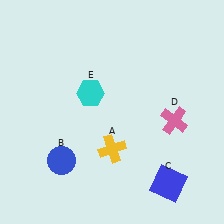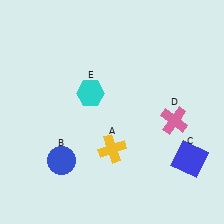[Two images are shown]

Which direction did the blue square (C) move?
The blue square (C) moved up.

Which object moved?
The blue square (C) moved up.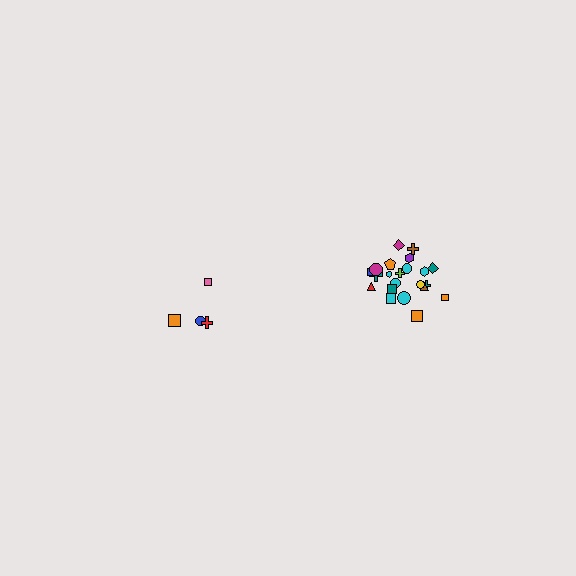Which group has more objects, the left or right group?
The right group.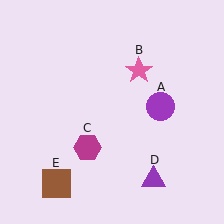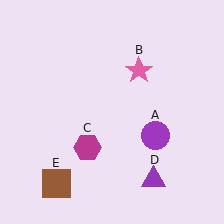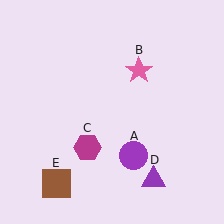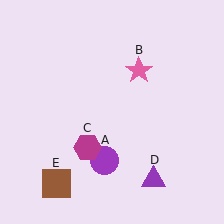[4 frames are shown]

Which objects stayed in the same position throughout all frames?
Pink star (object B) and magenta hexagon (object C) and purple triangle (object D) and brown square (object E) remained stationary.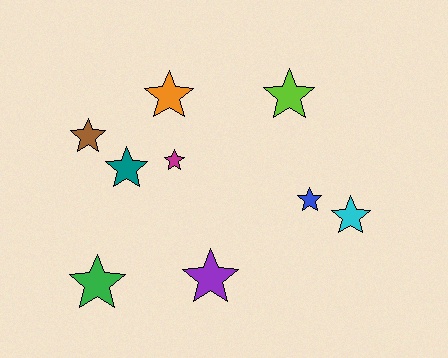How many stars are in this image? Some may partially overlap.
There are 9 stars.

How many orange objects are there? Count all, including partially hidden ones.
There is 1 orange object.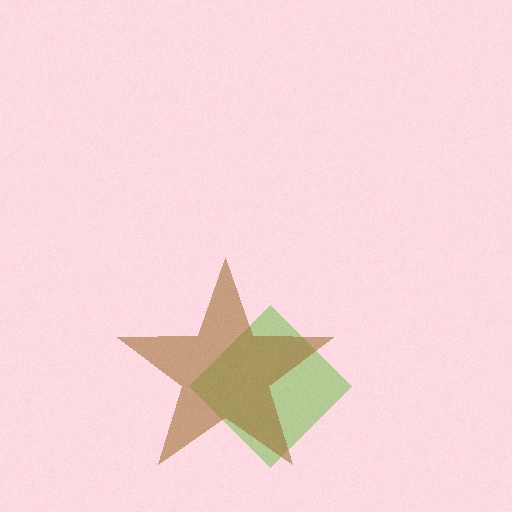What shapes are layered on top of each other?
The layered shapes are: a lime diamond, a brown star.